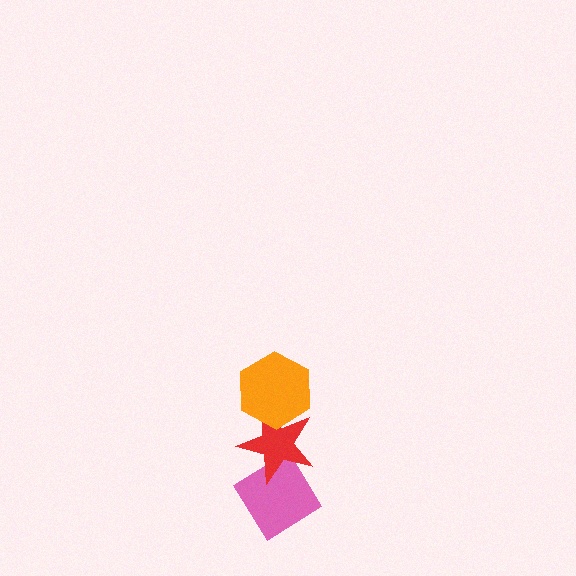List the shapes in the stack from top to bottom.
From top to bottom: the orange hexagon, the red star, the pink diamond.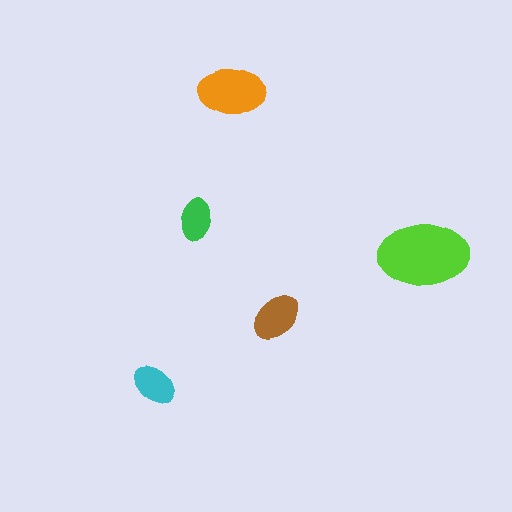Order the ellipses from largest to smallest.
the lime one, the orange one, the brown one, the cyan one, the green one.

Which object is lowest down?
The cyan ellipse is bottommost.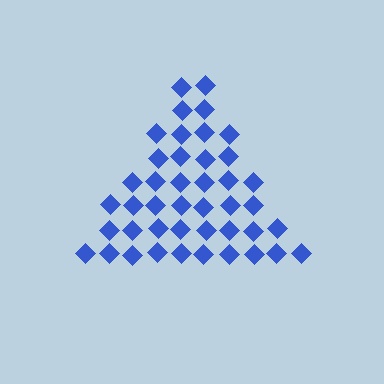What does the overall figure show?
The overall figure shows a triangle.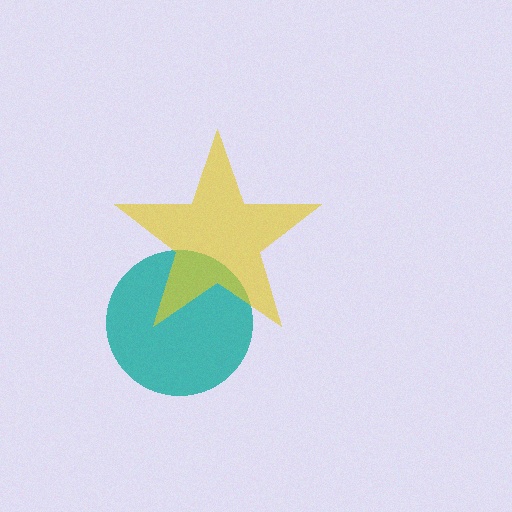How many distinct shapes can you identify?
There are 2 distinct shapes: a teal circle, a yellow star.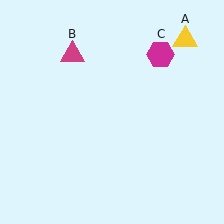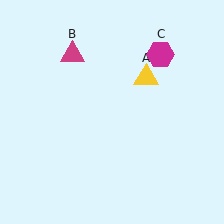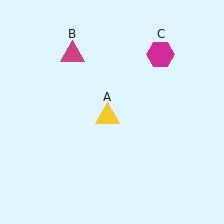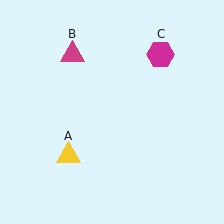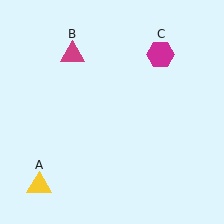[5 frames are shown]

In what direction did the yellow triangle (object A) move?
The yellow triangle (object A) moved down and to the left.